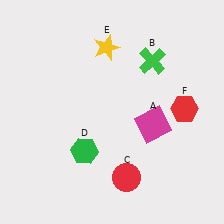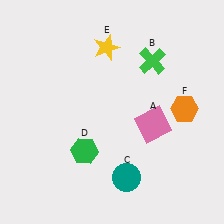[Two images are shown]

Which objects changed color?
A changed from magenta to pink. C changed from red to teal. F changed from red to orange.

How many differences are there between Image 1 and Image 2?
There are 3 differences between the two images.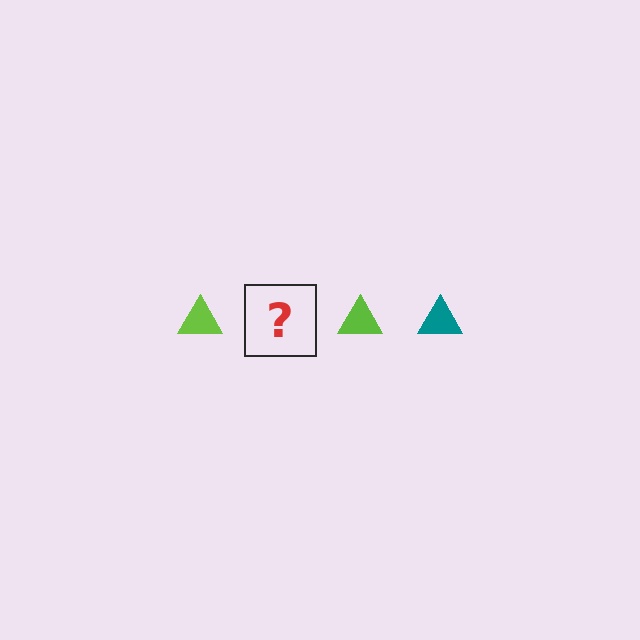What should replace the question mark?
The question mark should be replaced with a teal triangle.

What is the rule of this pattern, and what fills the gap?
The rule is that the pattern cycles through lime, teal triangles. The gap should be filled with a teal triangle.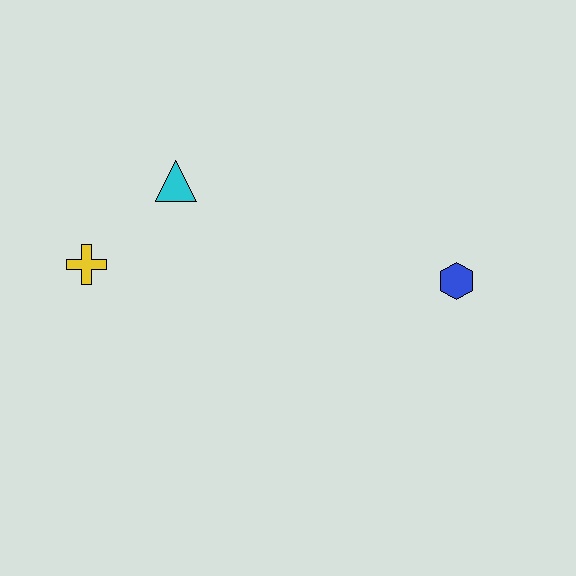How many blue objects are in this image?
There is 1 blue object.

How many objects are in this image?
There are 3 objects.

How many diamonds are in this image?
There are no diamonds.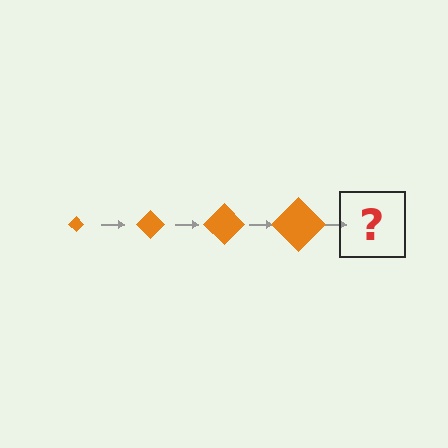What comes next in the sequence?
The next element should be an orange diamond, larger than the previous one.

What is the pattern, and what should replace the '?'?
The pattern is that the diamond gets progressively larger each step. The '?' should be an orange diamond, larger than the previous one.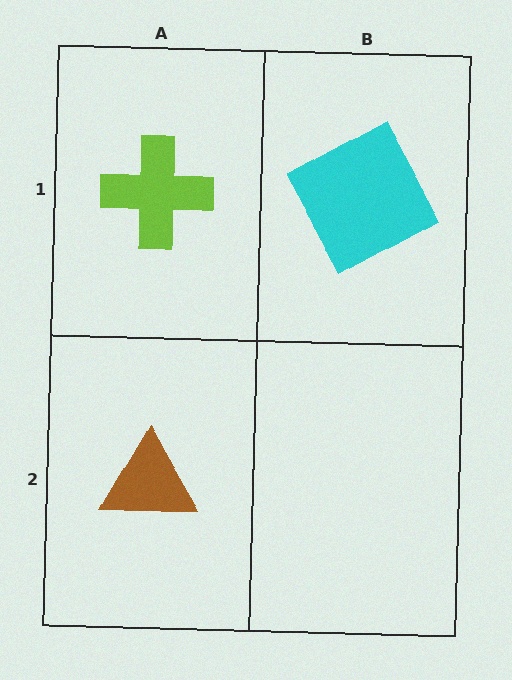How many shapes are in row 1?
2 shapes.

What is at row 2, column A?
A brown triangle.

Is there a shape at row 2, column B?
No, that cell is empty.